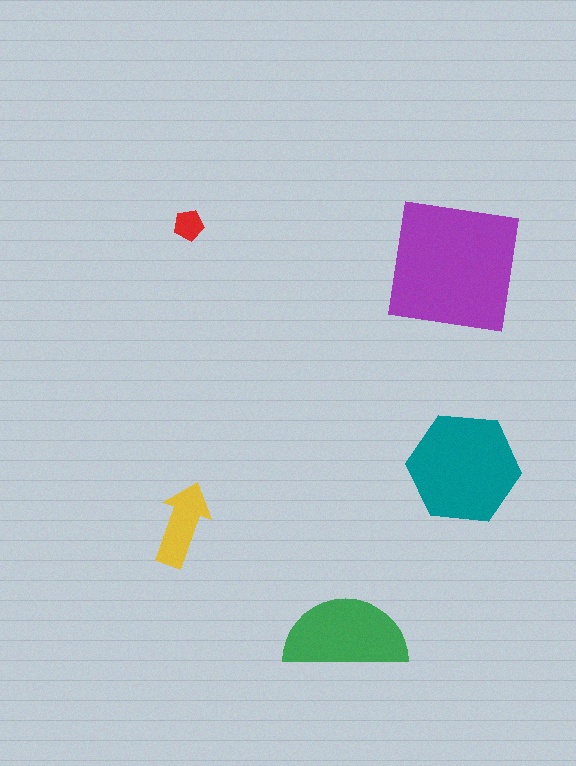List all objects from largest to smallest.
The purple square, the teal hexagon, the green semicircle, the yellow arrow, the red pentagon.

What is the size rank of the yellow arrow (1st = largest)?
4th.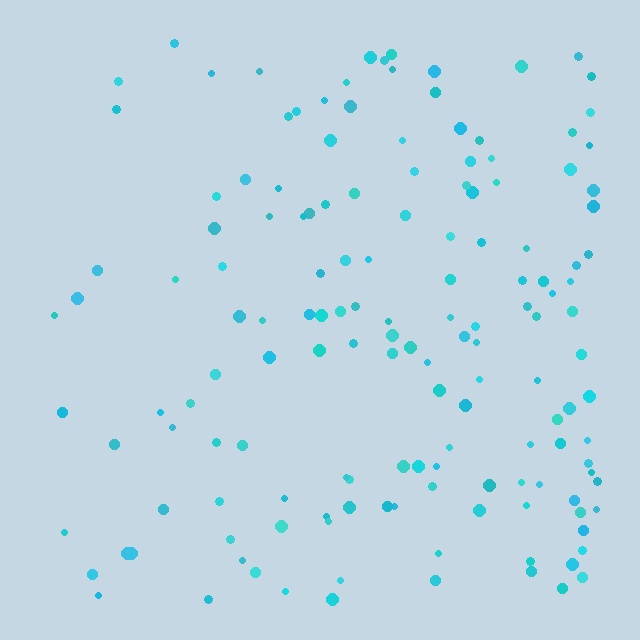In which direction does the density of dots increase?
From left to right, with the right side densest.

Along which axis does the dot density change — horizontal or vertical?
Horizontal.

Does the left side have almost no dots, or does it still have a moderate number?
Still a moderate number, just noticeably fewer than the right.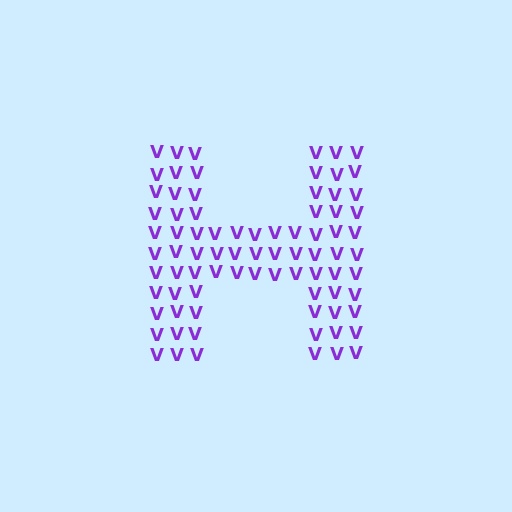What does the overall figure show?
The overall figure shows the letter H.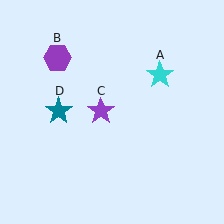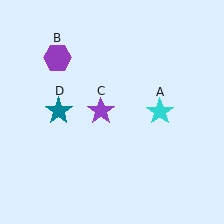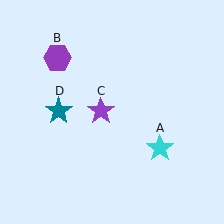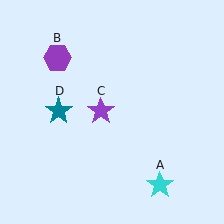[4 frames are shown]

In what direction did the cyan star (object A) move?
The cyan star (object A) moved down.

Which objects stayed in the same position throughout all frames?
Purple hexagon (object B) and purple star (object C) and teal star (object D) remained stationary.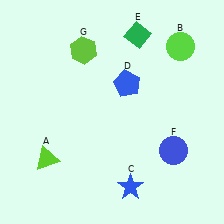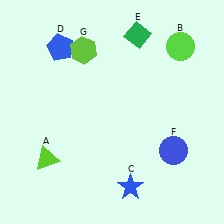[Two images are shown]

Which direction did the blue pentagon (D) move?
The blue pentagon (D) moved left.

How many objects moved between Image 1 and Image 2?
1 object moved between the two images.